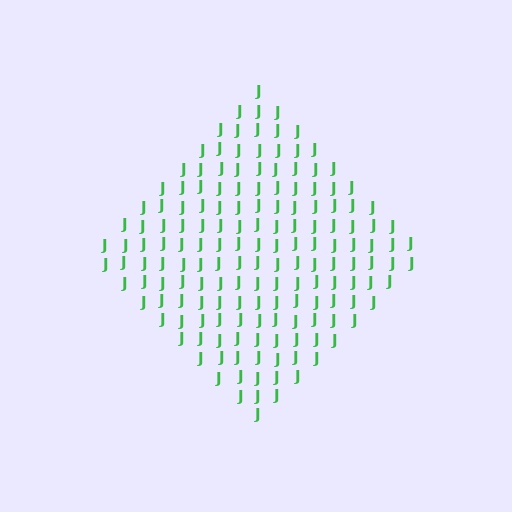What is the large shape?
The large shape is a diamond.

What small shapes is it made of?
It is made of small letter J's.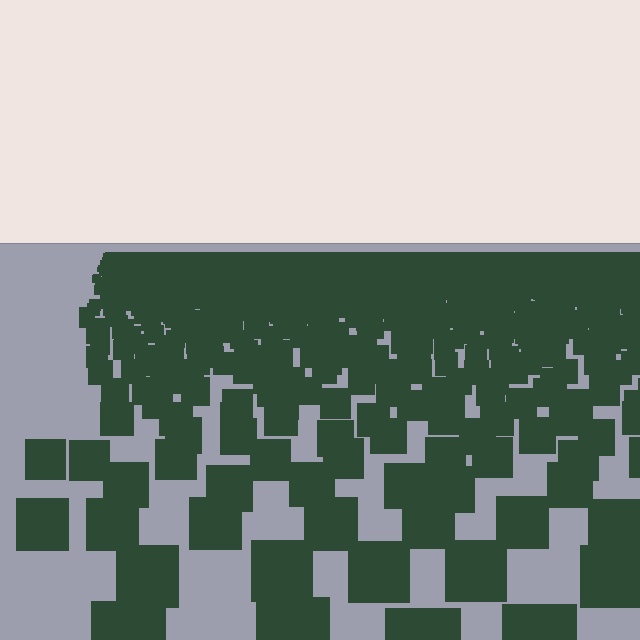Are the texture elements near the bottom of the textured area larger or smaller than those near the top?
Larger. Near the bottom, elements are closer to the viewer and appear at a bigger on-screen size.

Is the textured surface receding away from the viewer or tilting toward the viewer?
The surface is receding away from the viewer. Texture elements get smaller and denser toward the top.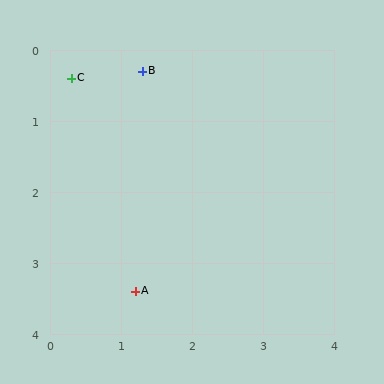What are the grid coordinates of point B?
Point B is at approximately (1.3, 0.3).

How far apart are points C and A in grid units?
Points C and A are about 3.1 grid units apart.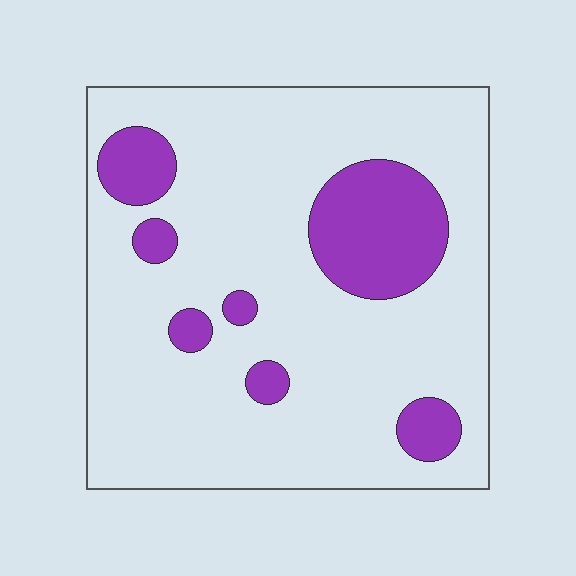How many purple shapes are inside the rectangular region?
7.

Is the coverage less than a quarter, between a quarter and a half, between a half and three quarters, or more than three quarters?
Less than a quarter.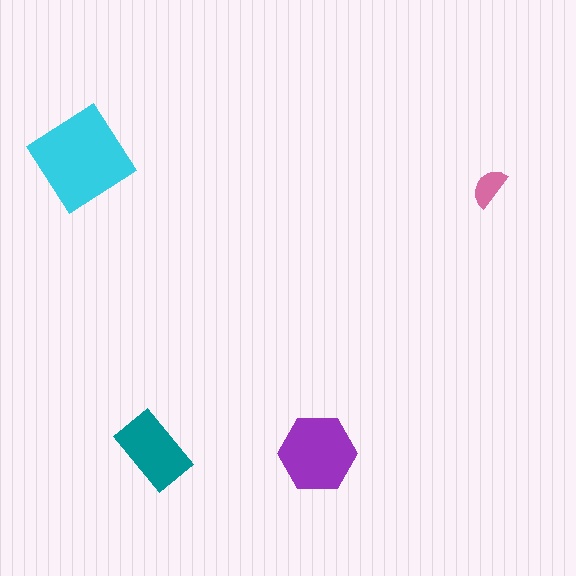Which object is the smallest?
The pink semicircle.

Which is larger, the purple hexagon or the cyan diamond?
The cyan diamond.